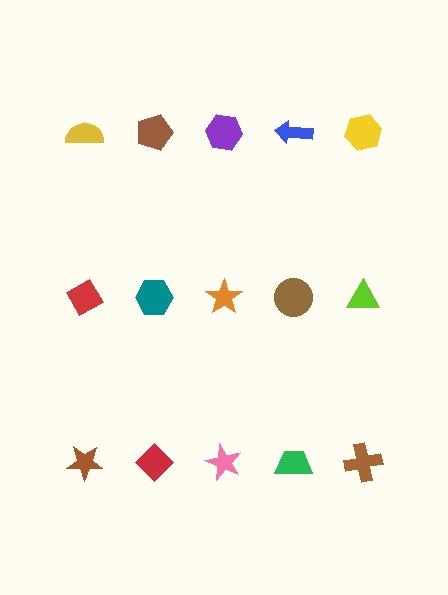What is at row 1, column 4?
A blue arrow.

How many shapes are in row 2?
5 shapes.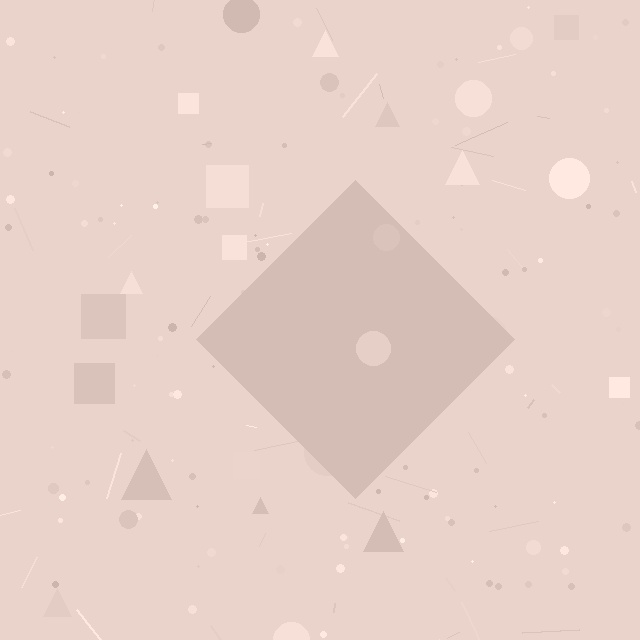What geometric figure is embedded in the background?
A diamond is embedded in the background.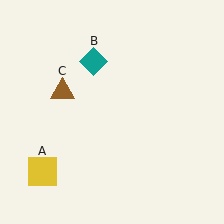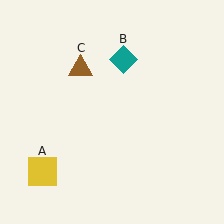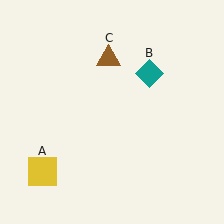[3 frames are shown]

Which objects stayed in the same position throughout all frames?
Yellow square (object A) remained stationary.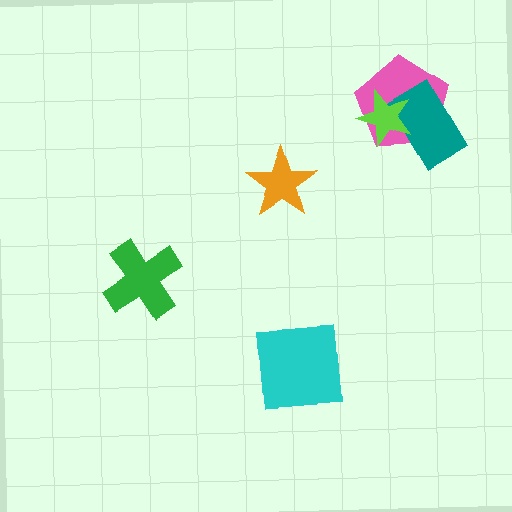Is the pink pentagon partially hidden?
Yes, it is partially covered by another shape.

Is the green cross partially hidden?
No, no other shape covers it.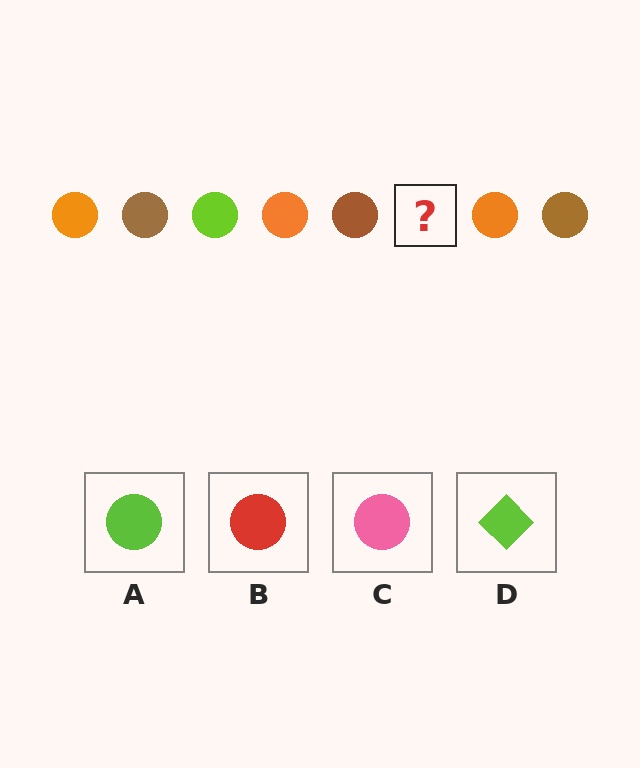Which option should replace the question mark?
Option A.